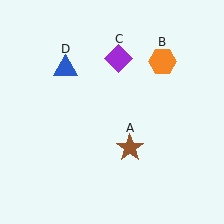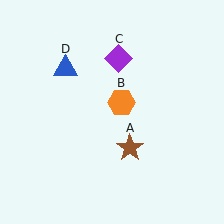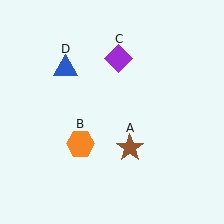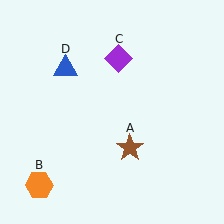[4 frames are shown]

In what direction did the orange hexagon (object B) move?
The orange hexagon (object B) moved down and to the left.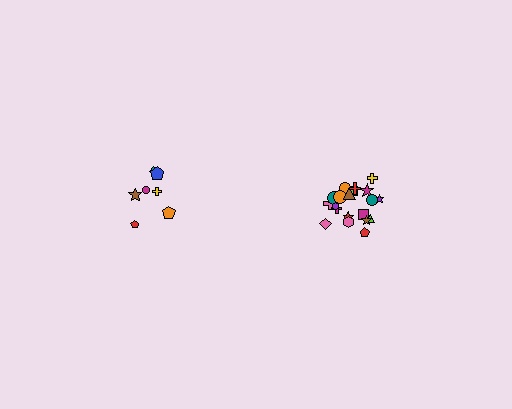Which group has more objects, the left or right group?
The right group.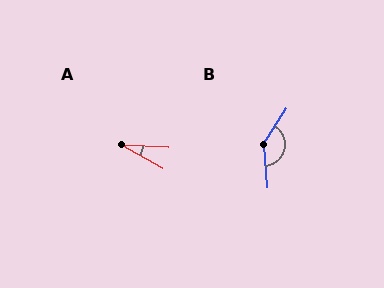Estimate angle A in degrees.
Approximately 26 degrees.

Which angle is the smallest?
A, at approximately 26 degrees.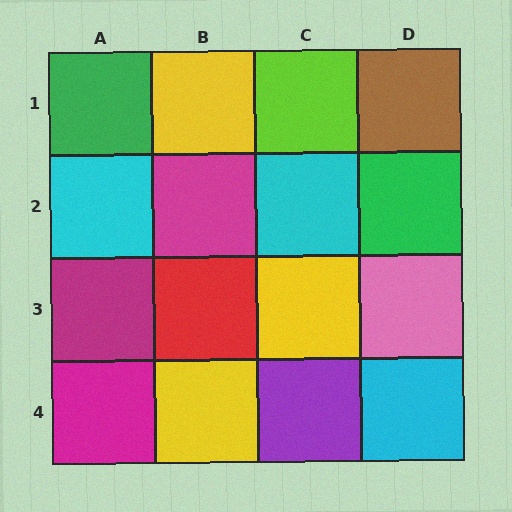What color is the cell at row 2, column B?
Magenta.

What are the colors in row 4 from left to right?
Magenta, yellow, purple, cyan.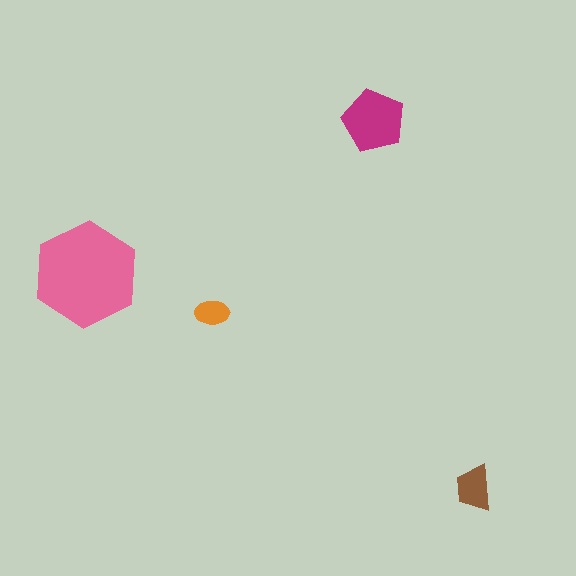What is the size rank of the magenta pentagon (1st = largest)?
2nd.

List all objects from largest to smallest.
The pink hexagon, the magenta pentagon, the brown trapezoid, the orange ellipse.